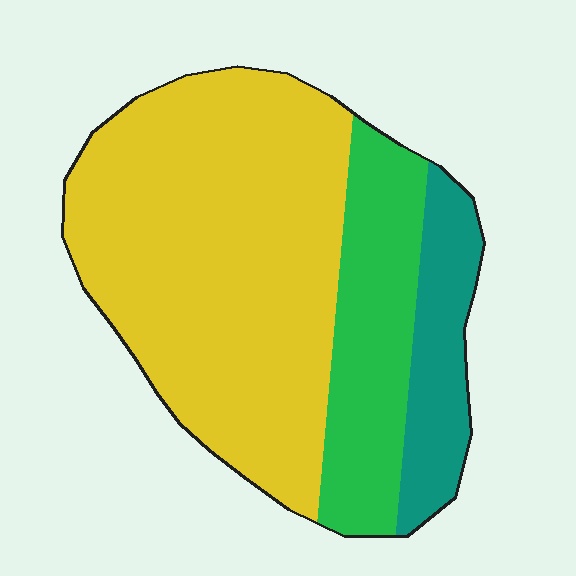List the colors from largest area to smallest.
From largest to smallest: yellow, green, teal.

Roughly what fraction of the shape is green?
Green takes up about one fifth (1/5) of the shape.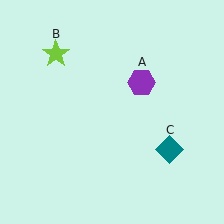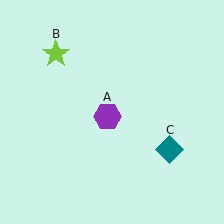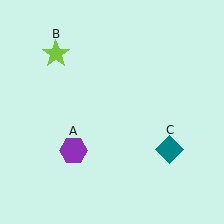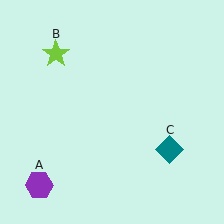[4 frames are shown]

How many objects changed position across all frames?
1 object changed position: purple hexagon (object A).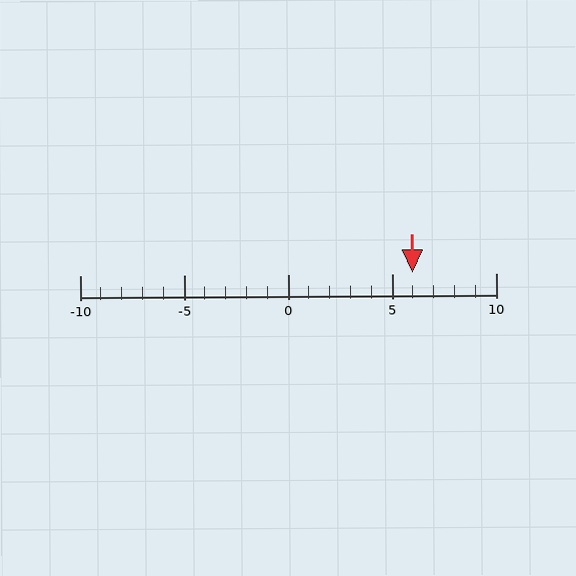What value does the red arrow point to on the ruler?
The red arrow points to approximately 6.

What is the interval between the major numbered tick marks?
The major tick marks are spaced 5 units apart.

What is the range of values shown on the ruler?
The ruler shows values from -10 to 10.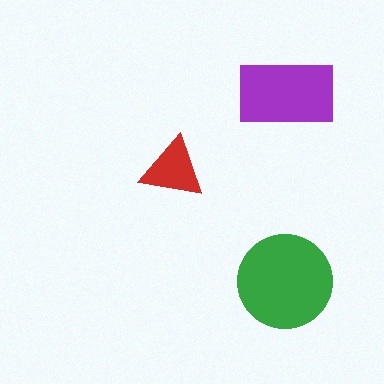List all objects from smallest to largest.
The red triangle, the purple rectangle, the green circle.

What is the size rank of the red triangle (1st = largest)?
3rd.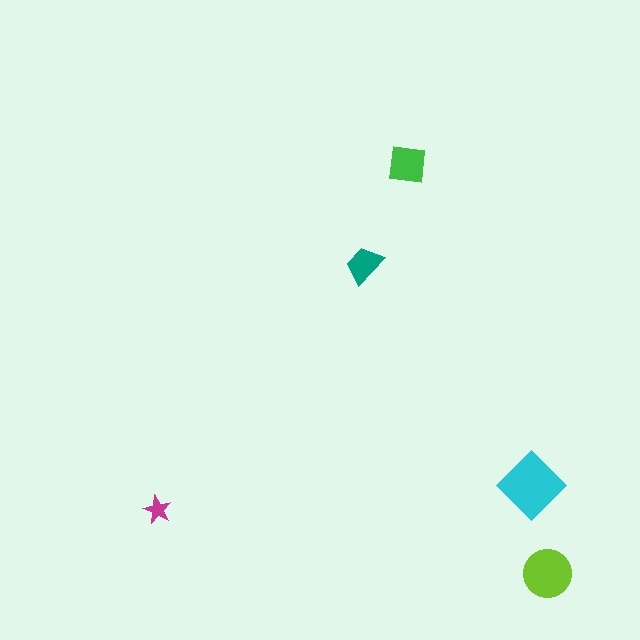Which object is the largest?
The cyan diamond.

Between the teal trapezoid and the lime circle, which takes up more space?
The lime circle.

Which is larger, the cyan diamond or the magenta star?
The cyan diamond.